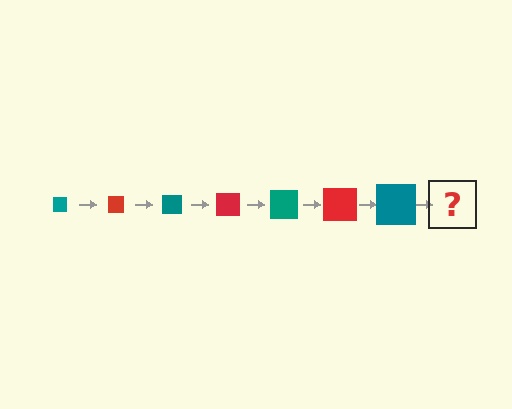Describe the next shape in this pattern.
It should be a red square, larger than the previous one.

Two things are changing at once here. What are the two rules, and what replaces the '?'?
The two rules are that the square grows larger each step and the color cycles through teal and red. The '?' should be a red square, larger than the previous one.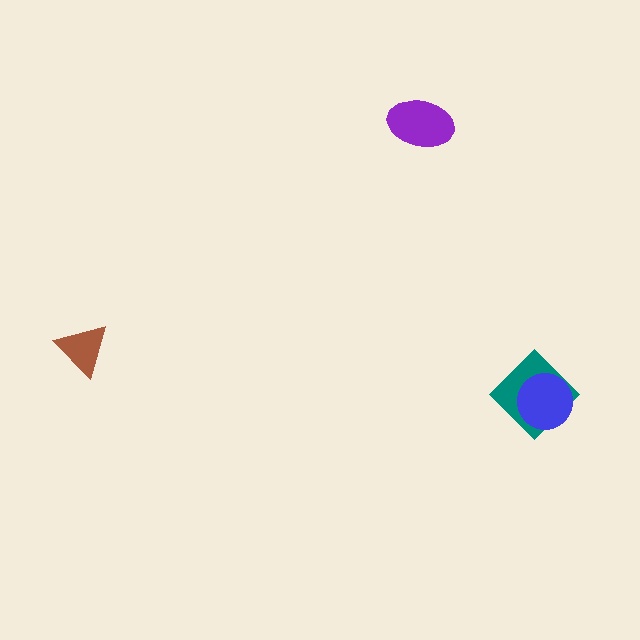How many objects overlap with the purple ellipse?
0 objects overlap with the purple ellipse.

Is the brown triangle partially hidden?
No, no other shape covers it.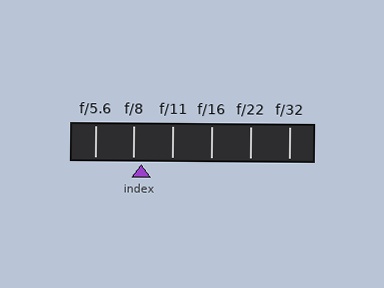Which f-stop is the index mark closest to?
The index mark is closest to f/8.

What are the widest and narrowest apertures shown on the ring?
The widest aperture shown is f/5.6 and the narrowest is f/32.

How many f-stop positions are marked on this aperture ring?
There are 6 f-stop positions marked.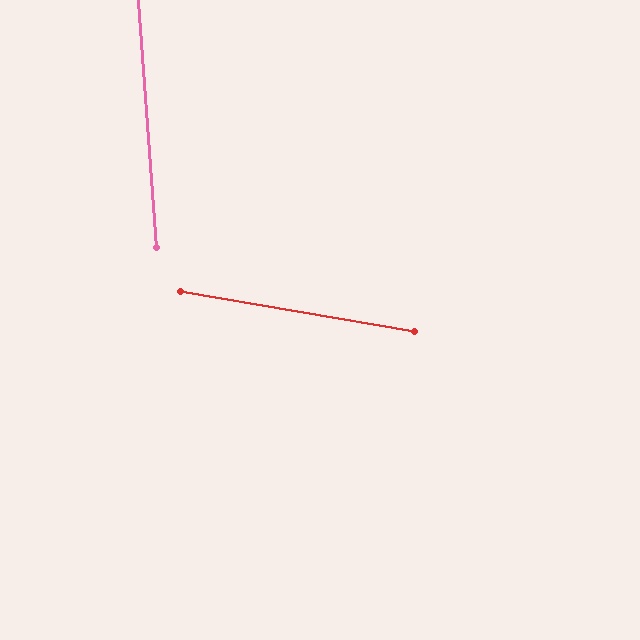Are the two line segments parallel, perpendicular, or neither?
Neither parallel nor perpendicular — they differ by about 76°.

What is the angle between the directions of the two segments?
Approximately 76 degrees.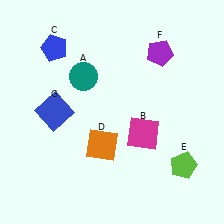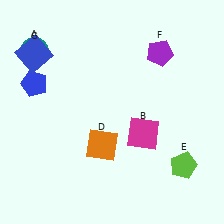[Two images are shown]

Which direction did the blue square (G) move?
The blue square (G) moved up.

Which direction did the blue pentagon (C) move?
The blue pentagon (C) moved down.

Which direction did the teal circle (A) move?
The teal circle (A) moved left.